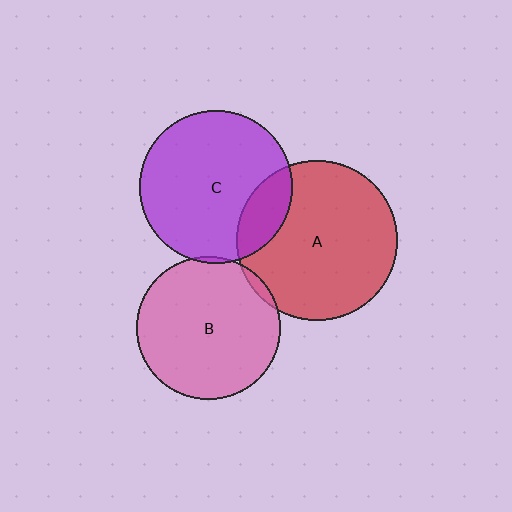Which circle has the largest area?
Circle A (red).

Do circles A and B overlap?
Yes.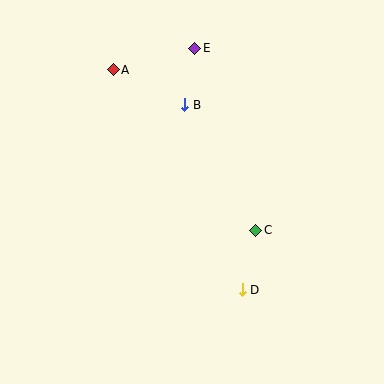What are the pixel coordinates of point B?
Point B is at (185, 105).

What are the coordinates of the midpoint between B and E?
The midpoint between B and E is at (190, 76).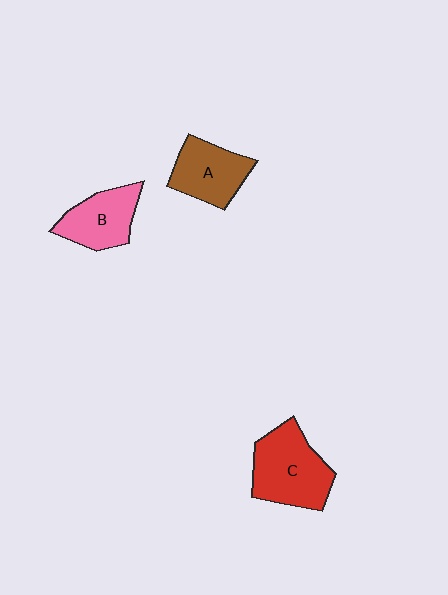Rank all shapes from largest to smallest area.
From largest to smallest: C (red), A (brown), B (pink).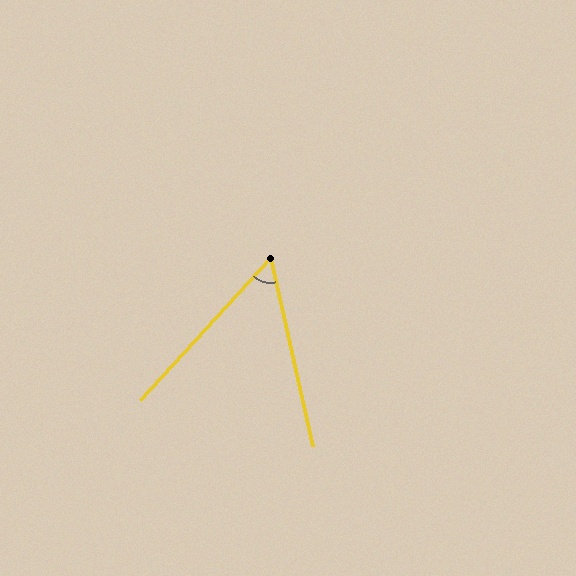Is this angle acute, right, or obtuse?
It is acute.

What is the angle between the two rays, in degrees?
Approximately 55 degrees.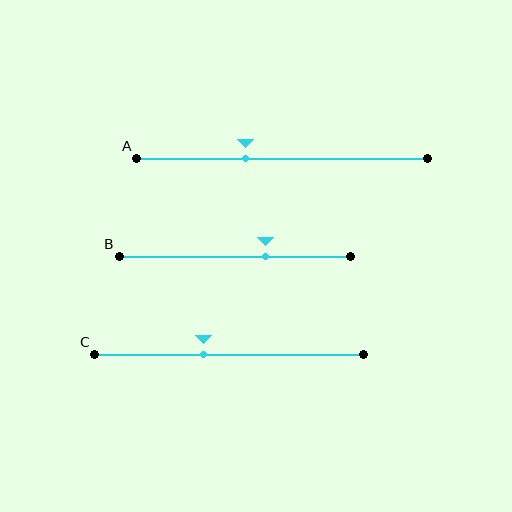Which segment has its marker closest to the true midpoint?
Segment C has its marker closest to the true midpoint.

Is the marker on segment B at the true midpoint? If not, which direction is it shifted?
No, the marker on segment B is shifted to the right by about 13% of the segment length.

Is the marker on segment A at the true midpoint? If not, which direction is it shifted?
No, the marker on segment A is shifted to the left by about 13% of the segment length.